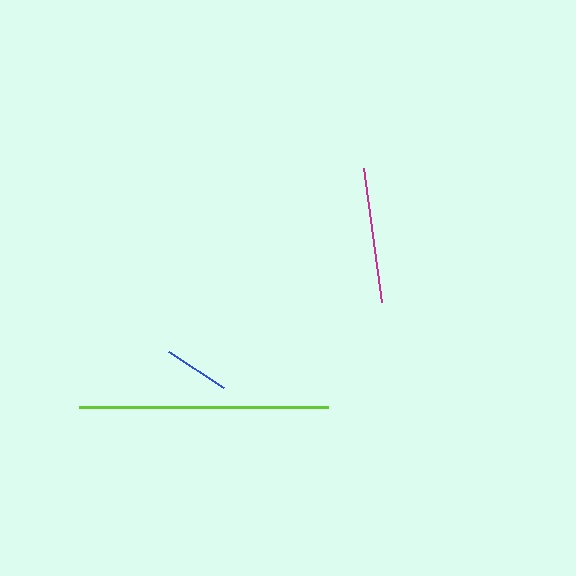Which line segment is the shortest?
The blue line is the shortest at approximately 65 pixels.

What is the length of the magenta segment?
The magenta segment is approximately 136 pixels long.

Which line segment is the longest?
The lime line is the longest at approximately 249 pixels.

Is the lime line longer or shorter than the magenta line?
The lime line is longer than the magenta line.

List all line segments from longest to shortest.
From longest to shortest: lime, magenta, blue.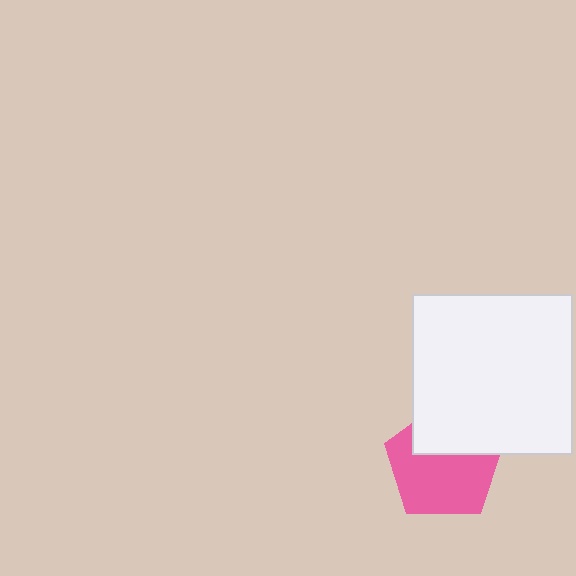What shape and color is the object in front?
The object in front is a white square.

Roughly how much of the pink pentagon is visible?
About half of it is visible (roughly 64%).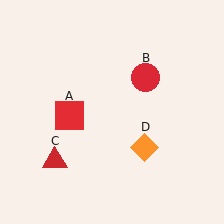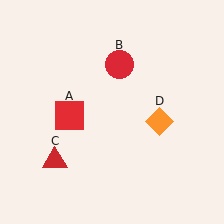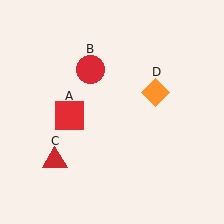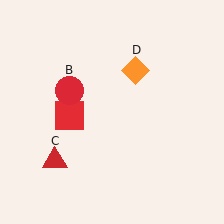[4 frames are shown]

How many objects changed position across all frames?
2 objects changed position: red circle (object B), orange diamond (object D).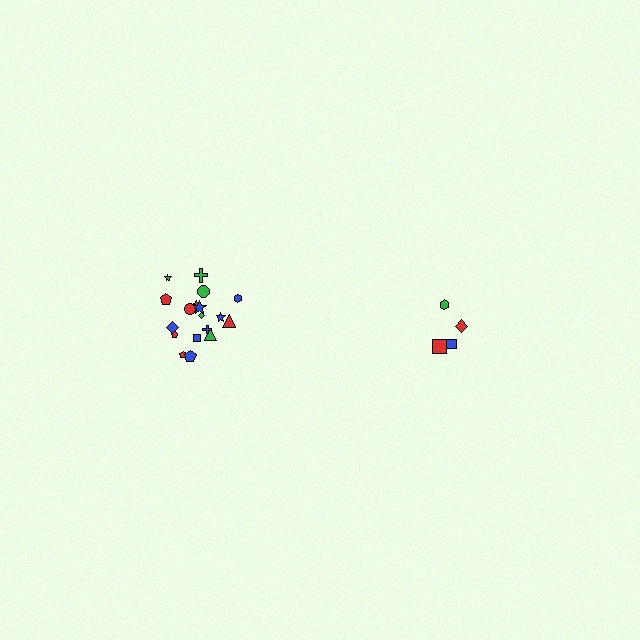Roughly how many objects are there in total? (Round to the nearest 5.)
Roughly 20 objects in total.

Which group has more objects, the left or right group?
The left group.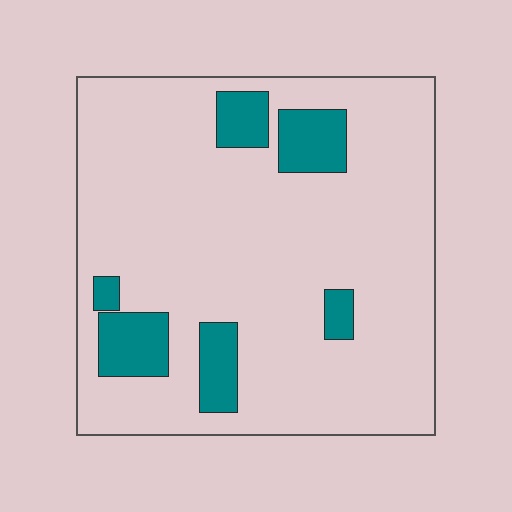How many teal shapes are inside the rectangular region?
6.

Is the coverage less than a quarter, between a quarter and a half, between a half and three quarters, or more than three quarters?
Less than a quarter.